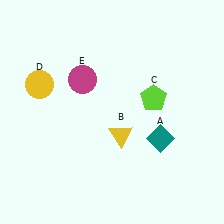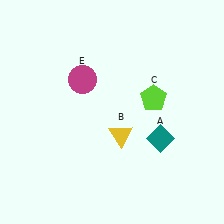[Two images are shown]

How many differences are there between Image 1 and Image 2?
There is 1 difference between the two images.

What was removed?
The yellow circle (D) was removed in Image 2.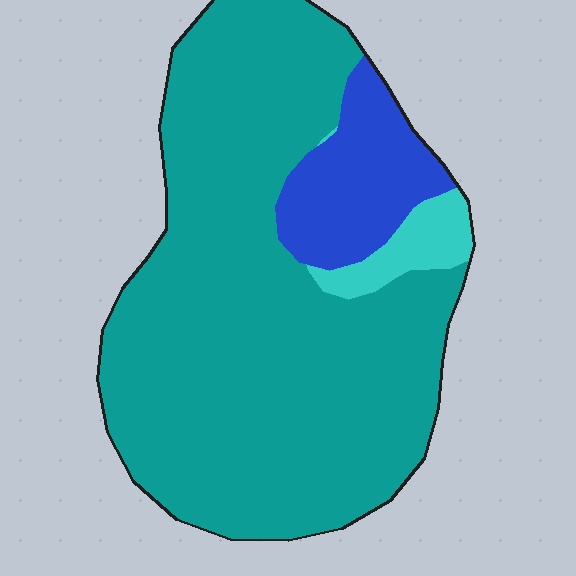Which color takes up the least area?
Cyan, at roughly 5%.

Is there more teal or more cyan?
Teal.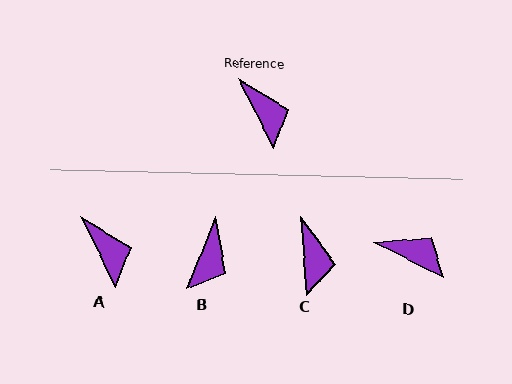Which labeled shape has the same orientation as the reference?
A.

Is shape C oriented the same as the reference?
No, it is off by about 23 degrees.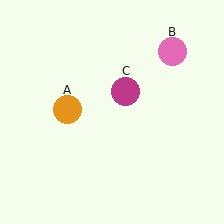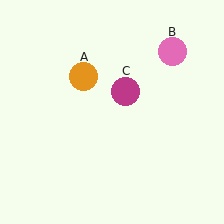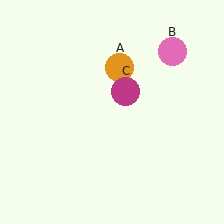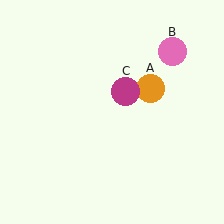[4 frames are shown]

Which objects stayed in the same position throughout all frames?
Pink circle (object B) and magenta circle (object C) remained stationary.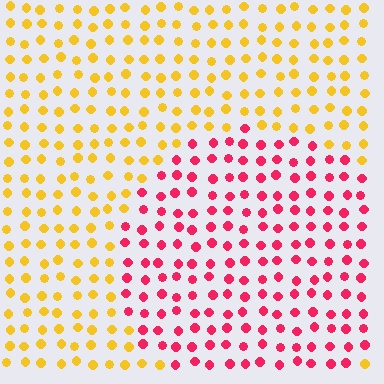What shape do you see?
I see a circle.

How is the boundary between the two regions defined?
The boundary is defined purely by a slight shift in hue (about 64 degrees). Spacing, size, and orientation are identical on both sides.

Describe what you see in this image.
The image is filled with small yellow elements in a uniform arrangement. A circle-shaped region is visible where the elements are tinted to a slightly different hue, forming a subtle color boundary.